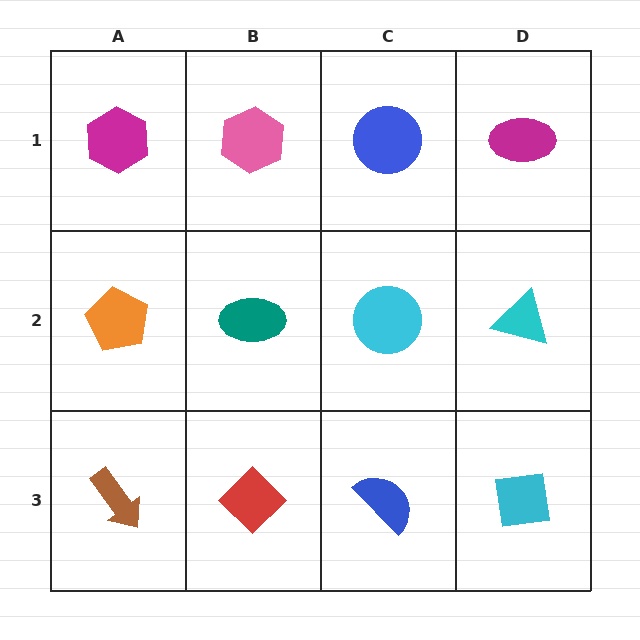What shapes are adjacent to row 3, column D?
A cyan triangle (row 2, column D), a blue semicircle (row 3, column C).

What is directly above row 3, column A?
An orange pentagon.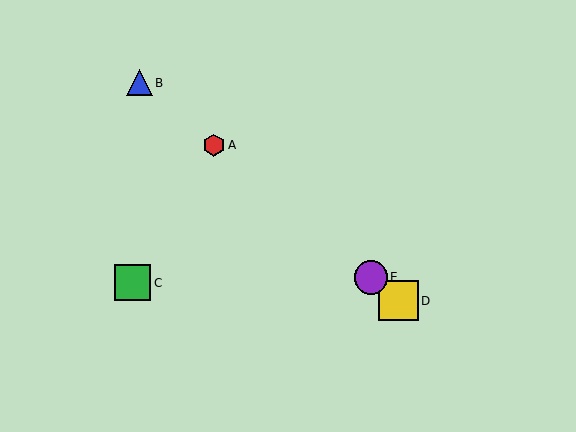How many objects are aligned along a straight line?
4 objects (A, B, D, E) are aligned along a straight line.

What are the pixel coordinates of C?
Object C is at (132, 283).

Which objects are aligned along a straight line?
Objects A, B, D, E are aligned along a straight line.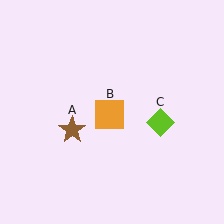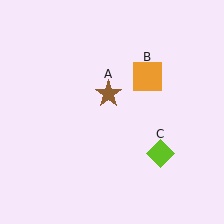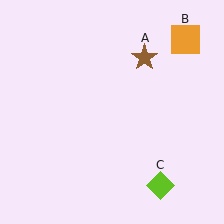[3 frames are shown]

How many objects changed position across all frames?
3 objects changed position: brown star (object A), orange square (object B), lime diamond (object C).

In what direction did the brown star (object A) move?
The brown star (object A) moved up and to the right.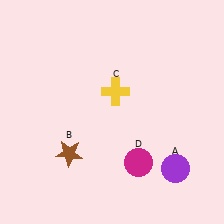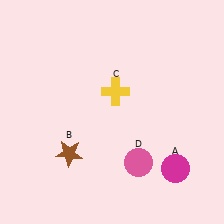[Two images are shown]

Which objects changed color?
A changed from purple to magenta. D changed from magenta to pink.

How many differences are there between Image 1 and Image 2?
There are 2 differences between the two images.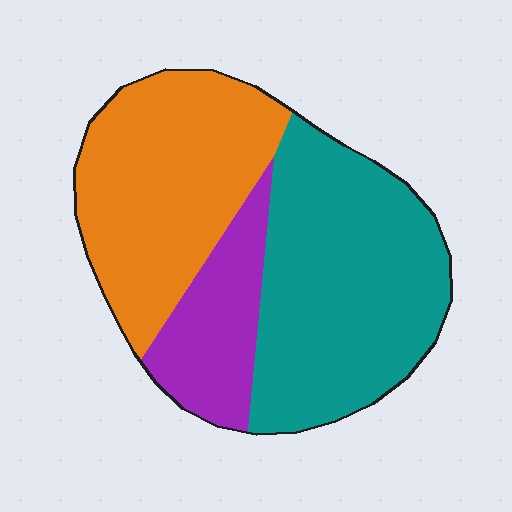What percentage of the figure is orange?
Orange takes up about three eighths (3/8) of the figure.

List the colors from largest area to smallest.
From largest to smallest: teal, orange, purple.